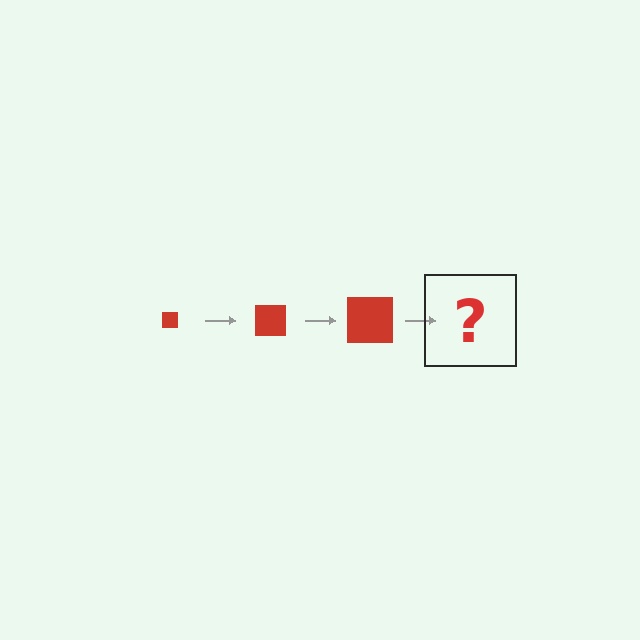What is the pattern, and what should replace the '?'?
The pattern is that the square gets progressively larger each step. The '?' should be a red square, larger than the previous one.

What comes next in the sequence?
The next element should be a red square, larger than the previous one.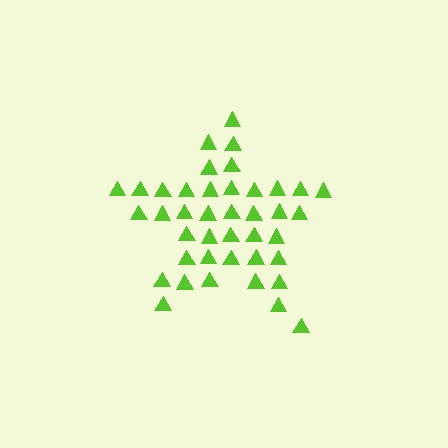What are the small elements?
The small elements are triangles.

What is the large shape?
The large shape is a star.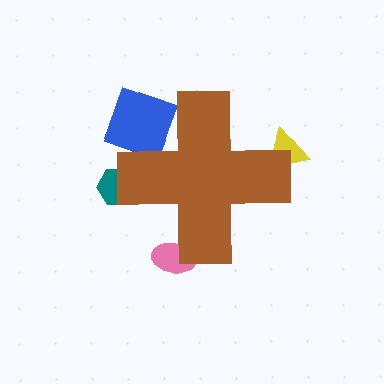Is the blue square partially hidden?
Yes, the blue square is partially hidden behind the brown cross.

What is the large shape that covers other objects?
A brown cross.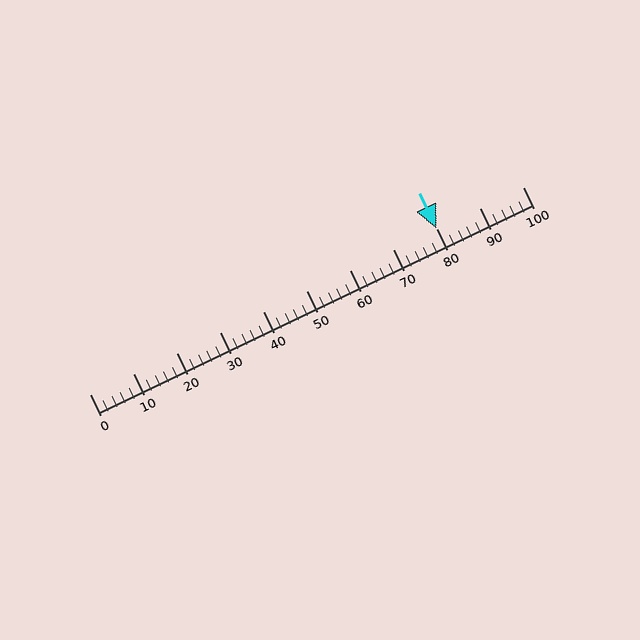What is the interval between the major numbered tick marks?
The major tick marks are spaced 10 units apart.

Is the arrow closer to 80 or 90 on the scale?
The arrow is closer to 80.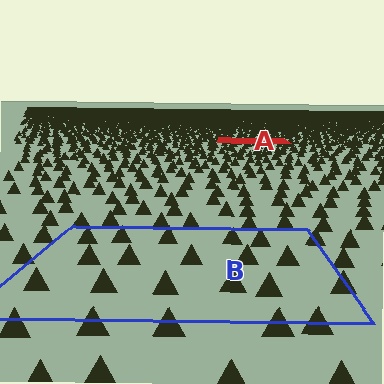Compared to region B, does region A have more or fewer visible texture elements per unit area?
Region A has more texture elements per unit area — they are packed more densely because it is farther away.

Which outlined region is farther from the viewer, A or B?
Region A is farther from the viewer — the texture elements inside it appear smaller and more densely packed.